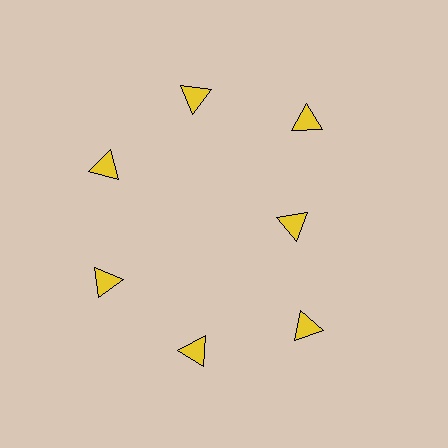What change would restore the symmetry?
The symmetry would be restored by moving it outward, back onto the ring so that all 7 triangles sit at equal angles and equal distance from the center.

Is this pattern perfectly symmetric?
No. The 7 yellow triangles are arranged in a ring, but one element near the 3 o'clock position is pulled inward toward the center, breaking the 7-fold rotational symmetry.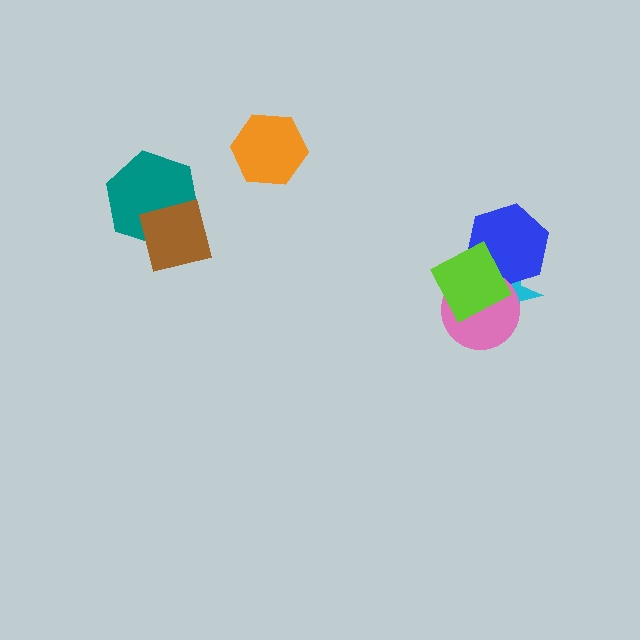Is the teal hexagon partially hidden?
Yes, it is partially covered by another shape.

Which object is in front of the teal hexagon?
The brown square is in front of the teal hexagon.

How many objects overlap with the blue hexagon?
3 objects overlap with the blue hexagon.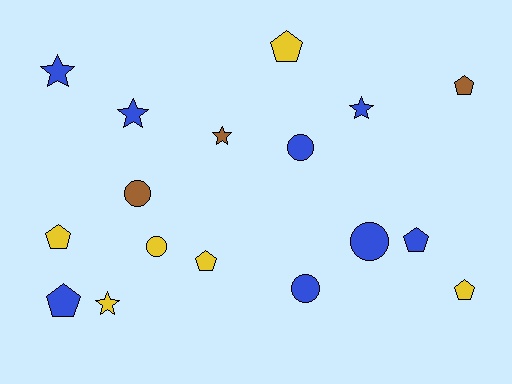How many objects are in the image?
There are 17 objects.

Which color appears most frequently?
Blue, with 8 objects.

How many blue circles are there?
There are 3 blue circles.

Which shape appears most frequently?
Pentagon, with 7 objects.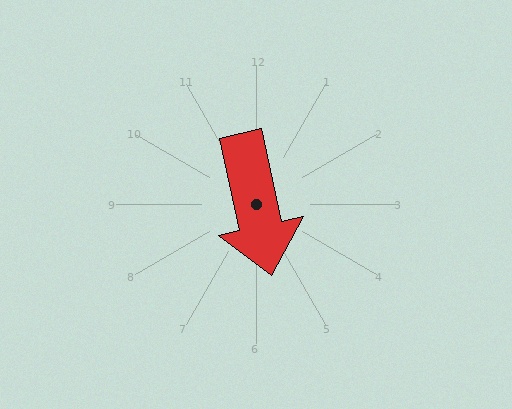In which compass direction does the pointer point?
South.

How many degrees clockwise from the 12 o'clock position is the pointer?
Approximately 168 degrees.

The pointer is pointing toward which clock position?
Roughly 6 o'clock.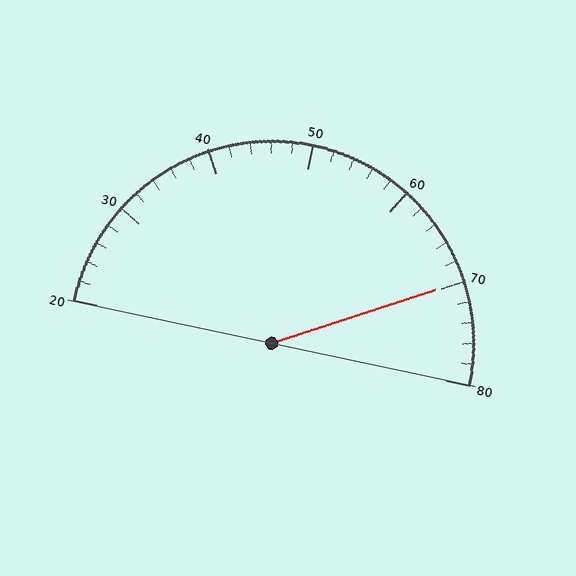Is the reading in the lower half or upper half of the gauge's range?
The reading is in the upper half of the range (20 to 80).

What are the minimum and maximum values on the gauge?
The gauge ranges from 20 to 80.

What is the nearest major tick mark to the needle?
The nearest major tick mark is 70.